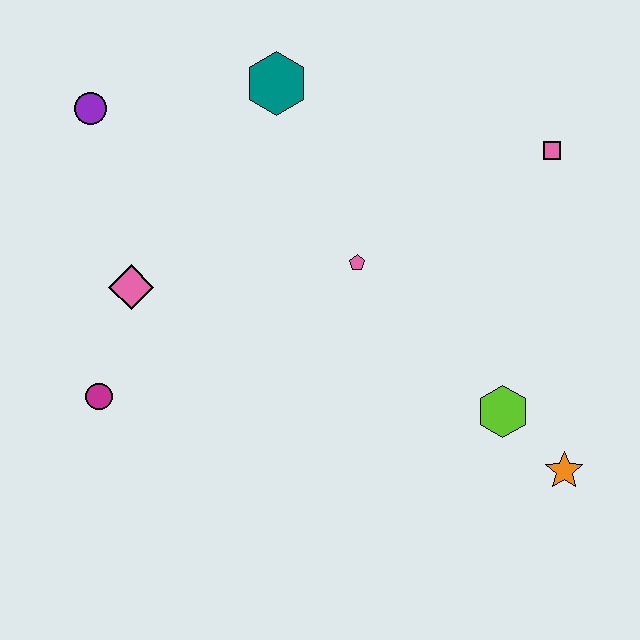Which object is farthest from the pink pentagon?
The purple circle is farthest from the pink pentagon.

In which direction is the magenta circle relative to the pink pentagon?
The magenta circle is to the left of the pink pentagon.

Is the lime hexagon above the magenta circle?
No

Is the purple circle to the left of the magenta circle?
Yes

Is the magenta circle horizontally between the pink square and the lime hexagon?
No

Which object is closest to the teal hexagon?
The purple circle is closest to the teal hexagon.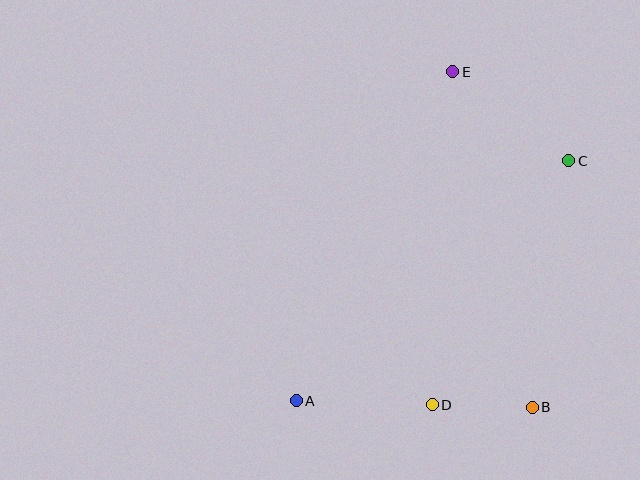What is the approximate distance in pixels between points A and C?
The distance between A and C is approximately 363 pixels.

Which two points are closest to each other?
Points B and D are closest to each other.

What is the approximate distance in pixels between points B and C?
The distance between B and C is approximately 249 pixels.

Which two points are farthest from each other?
Points A and E are farthest from each other.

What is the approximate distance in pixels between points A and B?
The distance between A and B is approximately 236 pixels.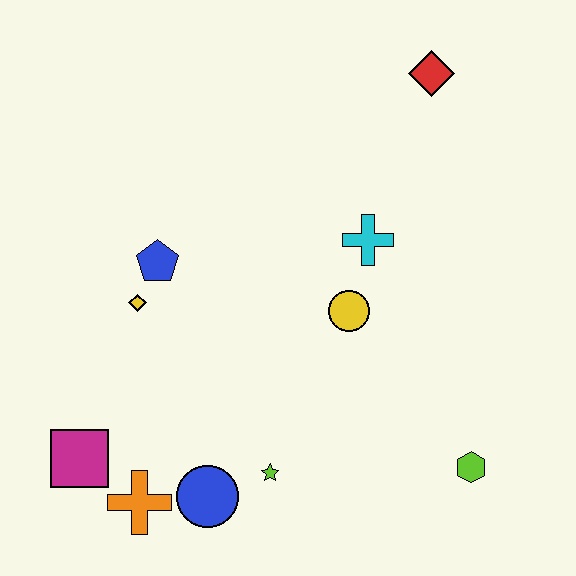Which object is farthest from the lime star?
The red diamond is farthest from the lime star.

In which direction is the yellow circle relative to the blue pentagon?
The yellow circle is to the right of the blue pentagon.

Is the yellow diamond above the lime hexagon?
Yes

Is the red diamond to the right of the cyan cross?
Yes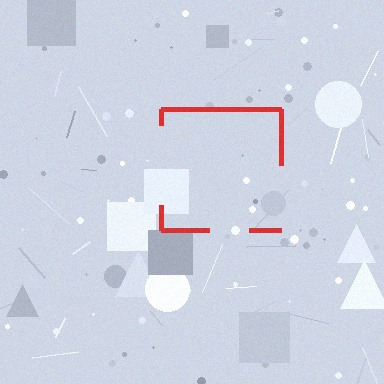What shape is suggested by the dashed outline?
The dashed outline suggests a square.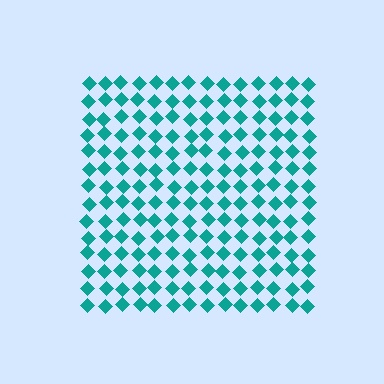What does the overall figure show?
The overall figure shows a square.